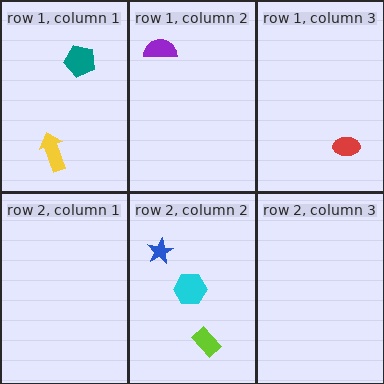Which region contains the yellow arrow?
The row 1, column 1 region.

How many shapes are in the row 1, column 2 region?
1.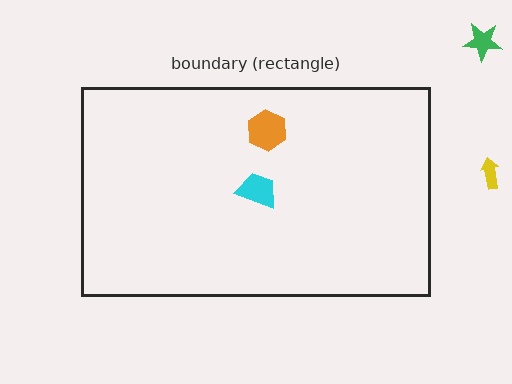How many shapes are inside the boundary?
2 inside, 2 outside.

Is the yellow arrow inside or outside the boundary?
Outside.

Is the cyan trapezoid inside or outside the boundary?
Inside.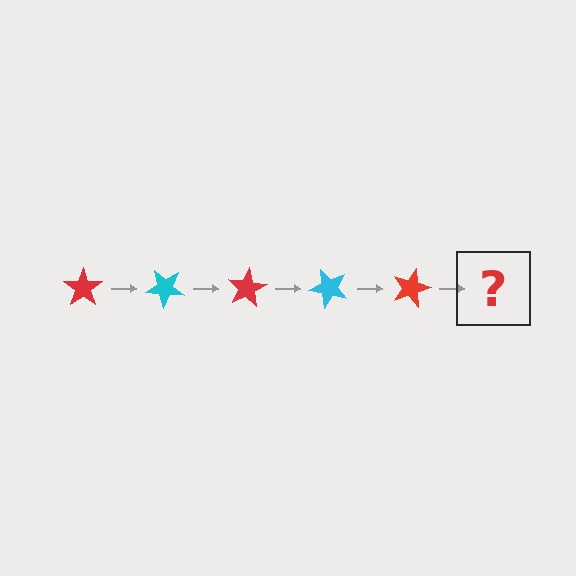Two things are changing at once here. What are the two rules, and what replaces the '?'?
The two rules are that it rotates 40 degrees each step and the color cycles through red and cyan. The '?' should be a cyan star, rotated 200 degrees from the start.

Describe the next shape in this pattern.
It should be a cyan star, rotated 200 degrees from the start.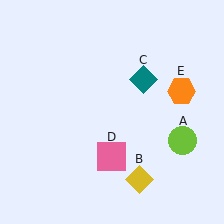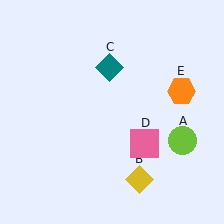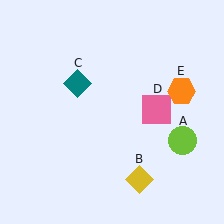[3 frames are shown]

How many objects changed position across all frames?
2 objects changed position: teal diamond (object C), pink square (object D).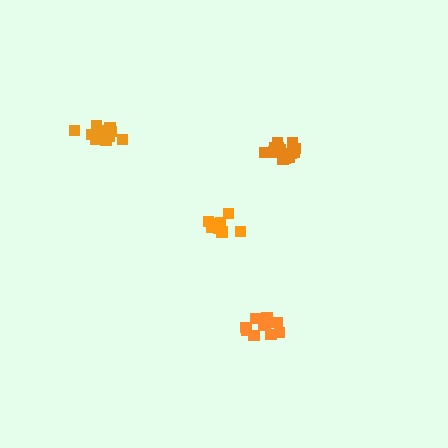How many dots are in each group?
Group 1: 12 dots, Group 2: 14 dots, Group 3: 10 dots, Group 4: 10 dots (46 total).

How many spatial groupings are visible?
There are 4 spatial groupings.